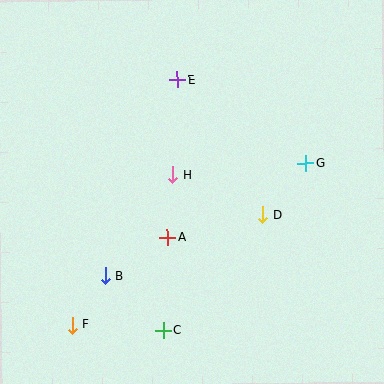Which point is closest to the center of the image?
Point H at (172, 175) is closest to the center.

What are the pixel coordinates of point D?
Point D is at (263, 215).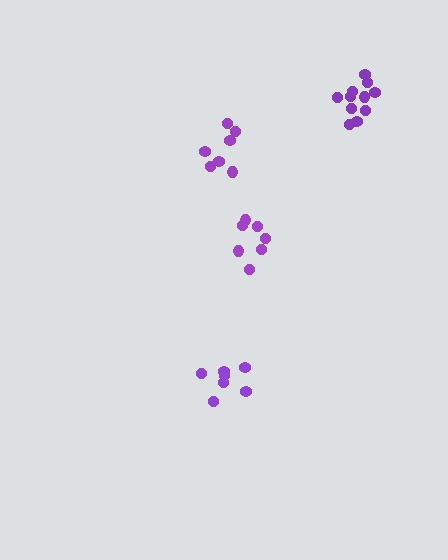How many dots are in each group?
Group 1: 7 dots, Group 2: 7 dots, Group 3: 11 dots, Group 4: 7 dots (32 total).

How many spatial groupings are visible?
There are 4 spatial groupings.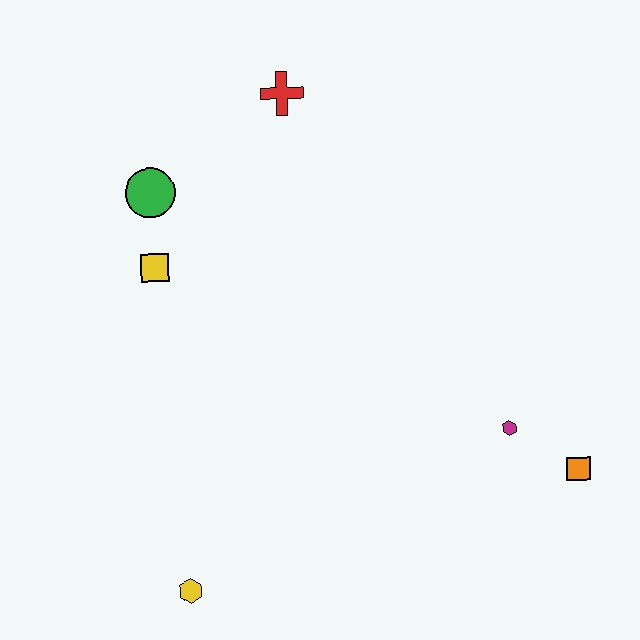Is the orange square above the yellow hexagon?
Yes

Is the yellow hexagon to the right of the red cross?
No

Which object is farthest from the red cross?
The yellow hexagon is farthest from the red cross.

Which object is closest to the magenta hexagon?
The orange square is closest to the magenta hexagon.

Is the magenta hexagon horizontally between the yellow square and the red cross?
No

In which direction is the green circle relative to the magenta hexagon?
The green circle is to the left of the magenta hexagon.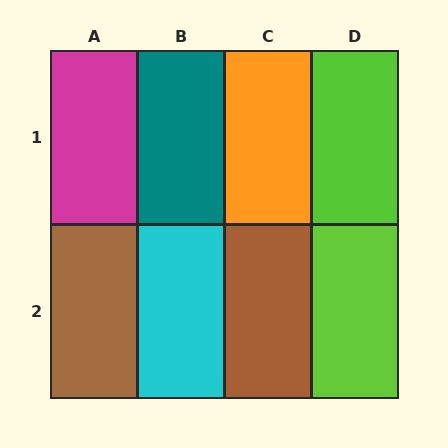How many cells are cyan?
1 cell is cyan.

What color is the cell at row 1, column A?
Magenta.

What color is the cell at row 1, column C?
Orange.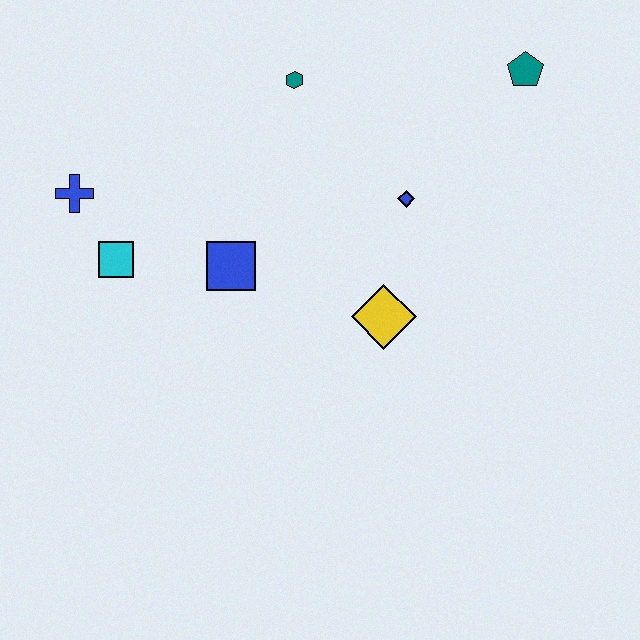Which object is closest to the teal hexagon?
The blue diamond is closest to the teal hexagon.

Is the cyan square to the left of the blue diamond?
Yes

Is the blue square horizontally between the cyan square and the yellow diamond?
Yes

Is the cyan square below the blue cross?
Yes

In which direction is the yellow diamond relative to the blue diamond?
The yellow diamond is below the blue diamond.